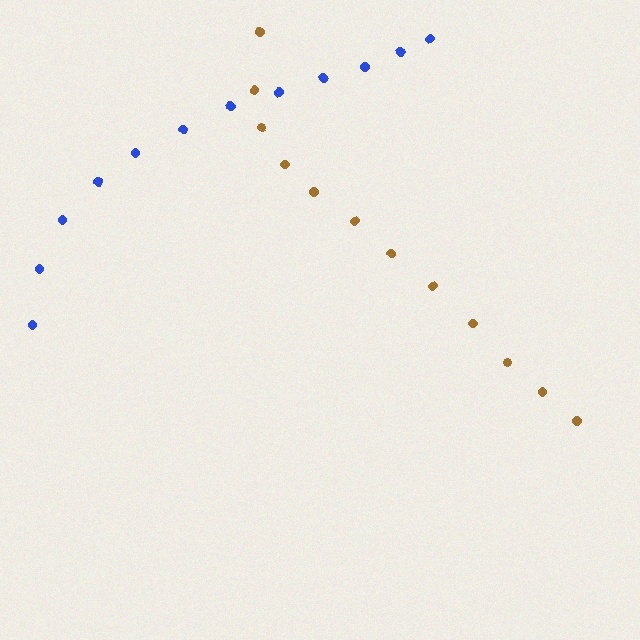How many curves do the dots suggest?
There are 2 distinct paths.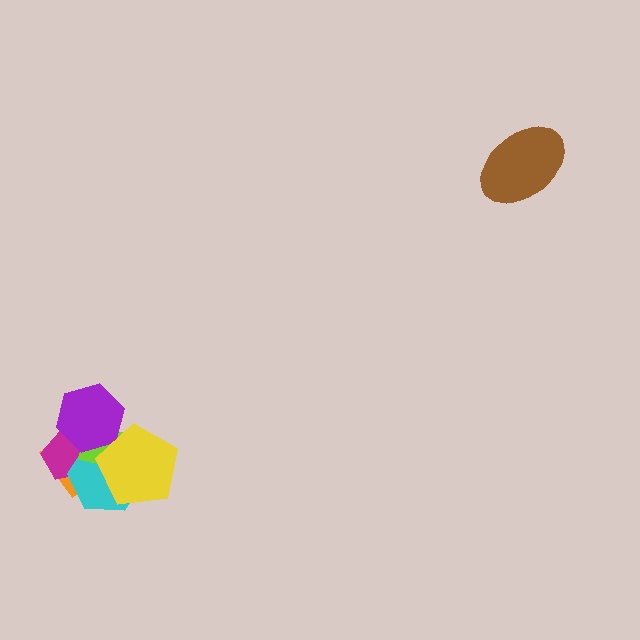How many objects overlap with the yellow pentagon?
4 objects overlap with the yellow pentagon.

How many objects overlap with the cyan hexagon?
5 objects overlap with the cyan hexagon.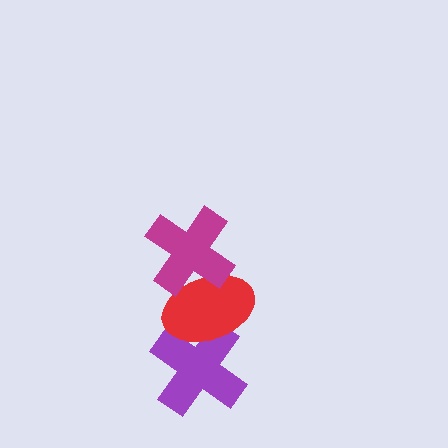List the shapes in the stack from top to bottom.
From top to bottom: the magenta cross, the red ellipse, the purple cross.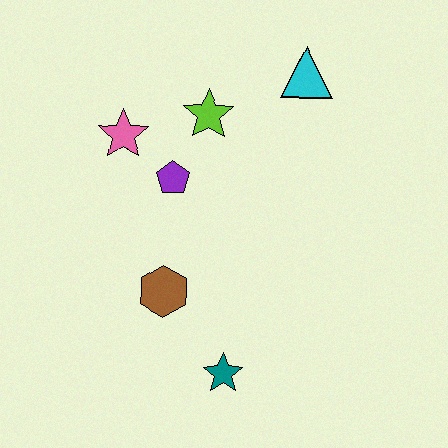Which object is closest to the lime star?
The purple pentagon is closest to the lime star.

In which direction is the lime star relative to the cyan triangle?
The lime star is to the left of the cyan triangle.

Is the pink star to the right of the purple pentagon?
No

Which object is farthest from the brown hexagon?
The cyan triangle is farthest from the brown hexagon.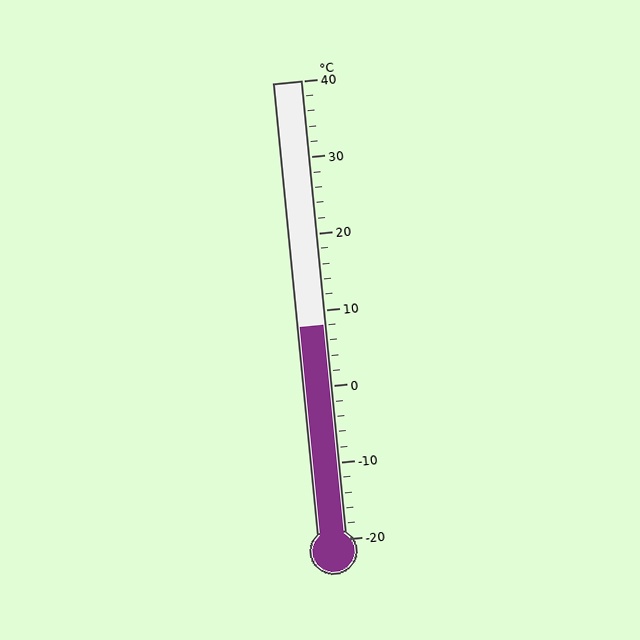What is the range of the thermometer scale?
The thermometer scale ranges from -20°C to 40°C.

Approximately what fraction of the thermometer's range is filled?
The thermometer is filled to approximately 45% of its range.